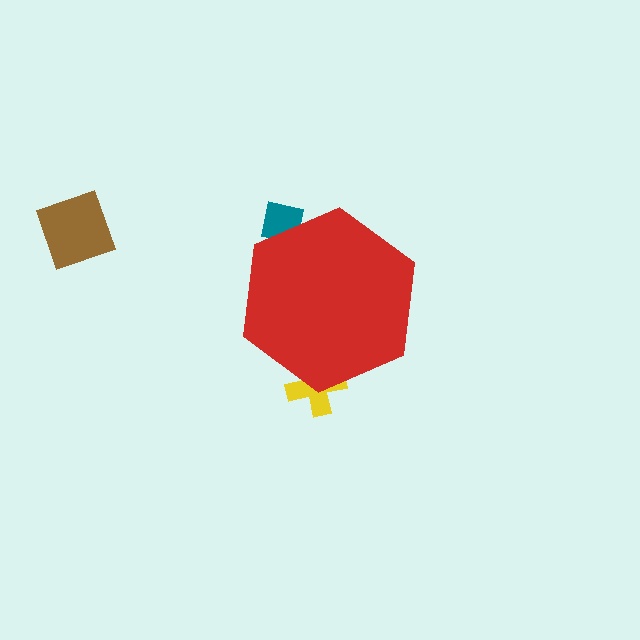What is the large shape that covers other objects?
A red hexagon.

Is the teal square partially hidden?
Yes, the teal square is partially hidden behind the red hexagon.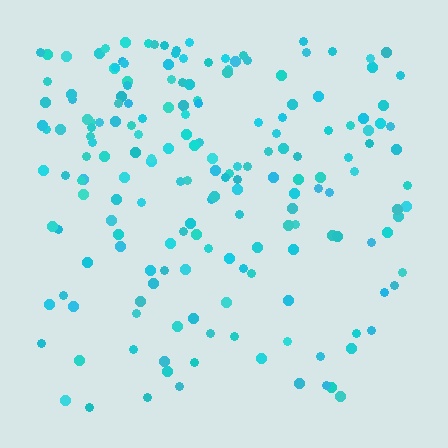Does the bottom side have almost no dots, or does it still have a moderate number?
Still a moderate number, just noticeably fewer than the top.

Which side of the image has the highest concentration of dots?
The top.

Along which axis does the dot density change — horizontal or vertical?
Vertical.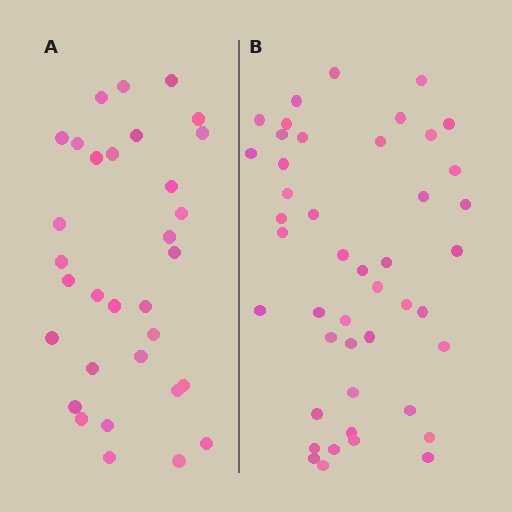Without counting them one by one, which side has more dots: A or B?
Region B (the right region) has more dots.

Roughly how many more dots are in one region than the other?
Region B has approximately 15 more dots than region A.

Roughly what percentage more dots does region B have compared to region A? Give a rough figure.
About 40% more.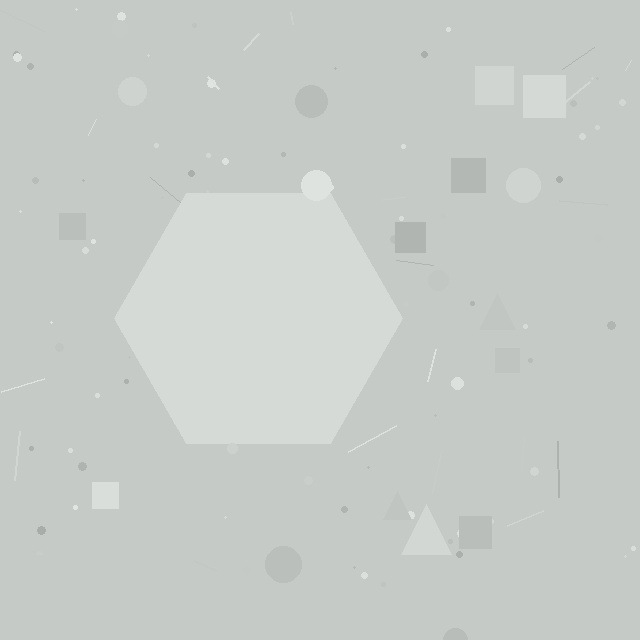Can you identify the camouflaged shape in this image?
The camouflaged shape is a hexagon.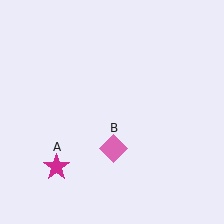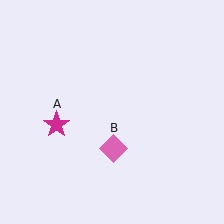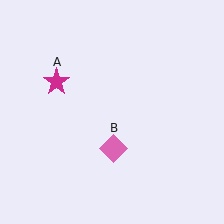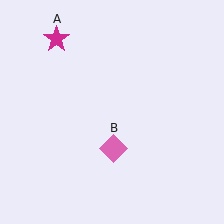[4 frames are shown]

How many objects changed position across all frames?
1 object changed position: magenta star (object A).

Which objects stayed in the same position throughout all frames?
Pink diamond (object B) remained stationary.